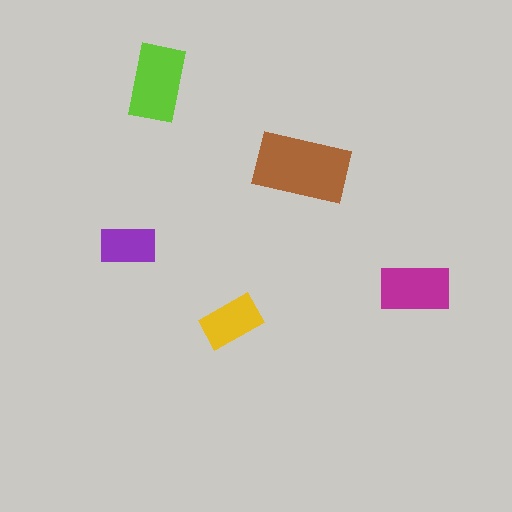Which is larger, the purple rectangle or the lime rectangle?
The lime one.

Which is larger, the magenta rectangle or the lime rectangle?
The lime one.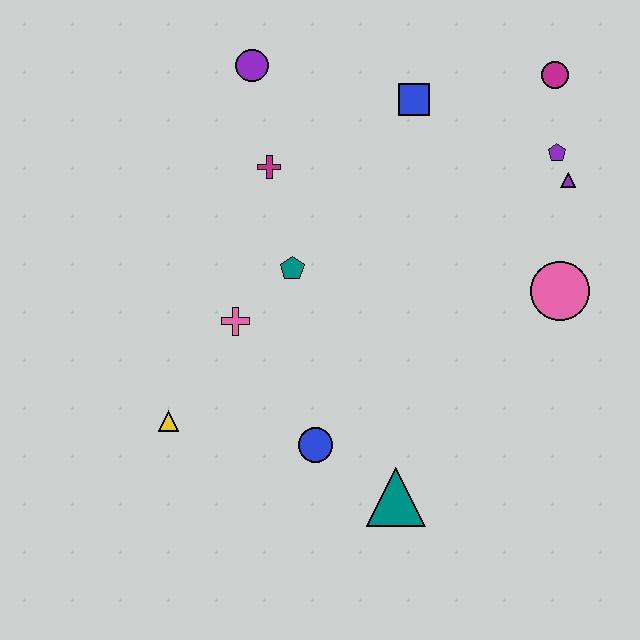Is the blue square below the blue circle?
No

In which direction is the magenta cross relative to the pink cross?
The magenta cross is above the pink cross.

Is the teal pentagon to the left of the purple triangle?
Yes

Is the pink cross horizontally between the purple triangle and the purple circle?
No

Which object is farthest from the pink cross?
The magenta circle is farthest from the pink cross.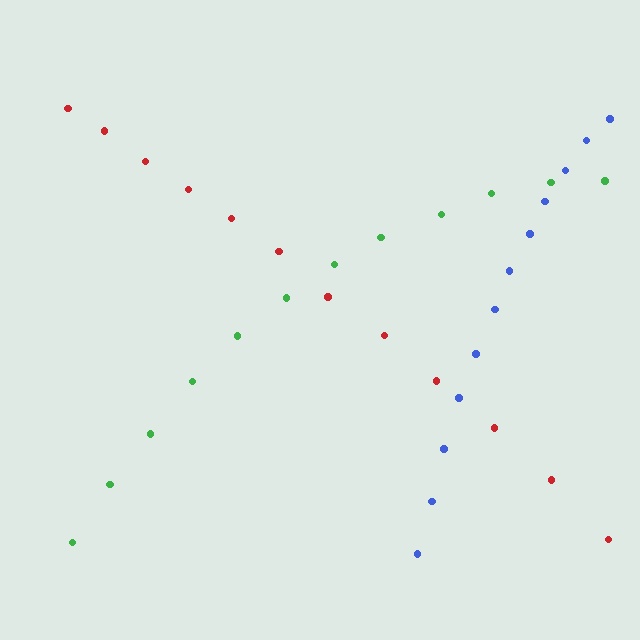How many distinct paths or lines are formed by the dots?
There are 3 distinct paths.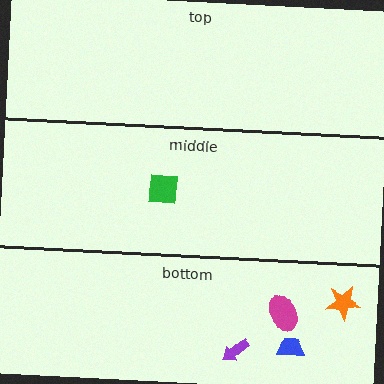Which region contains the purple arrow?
The bottom region.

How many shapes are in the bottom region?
4.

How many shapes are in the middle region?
1.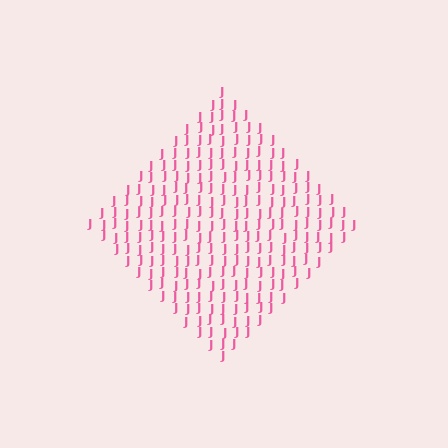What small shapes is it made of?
It is made of small letter J's.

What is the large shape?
The large shape is a diamond.